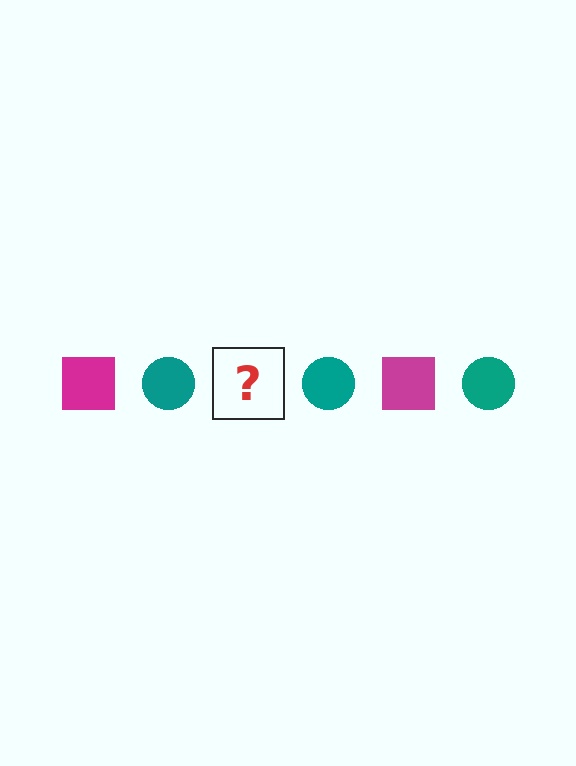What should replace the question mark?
The question mark should be replaced with a magenta square.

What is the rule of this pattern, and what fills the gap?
The rule is that the pattern alternates between magenta square and teal circle. The gap should be filled with a magenta square.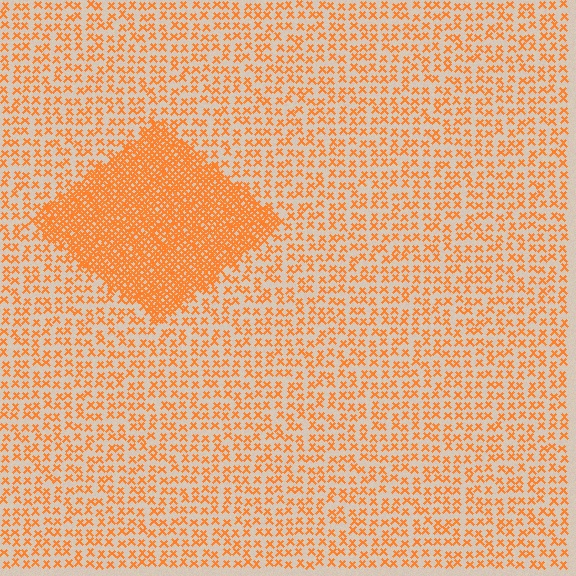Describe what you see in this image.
The image contains small orange elements arranged at two different densities. A diamond-shaped region is visible where the elements are more densely packed than the surrounding area.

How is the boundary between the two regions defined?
The boundary is defined by a change in element density (approximately 3.0x ratio). All elements are the same color, size, and shape.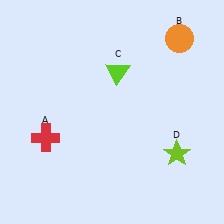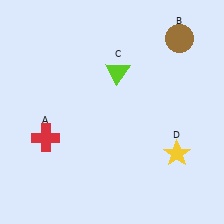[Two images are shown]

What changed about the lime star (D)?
In Image 1, D is lime. In Image 2, it changed to yellow.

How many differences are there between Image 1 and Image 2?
There are 2 differences between the two images.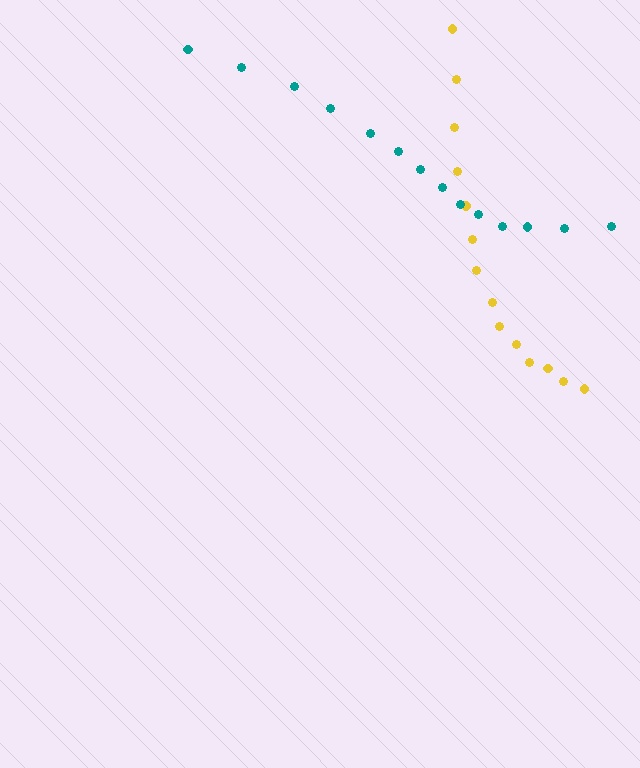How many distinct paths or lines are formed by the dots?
There are 2 distinct paths.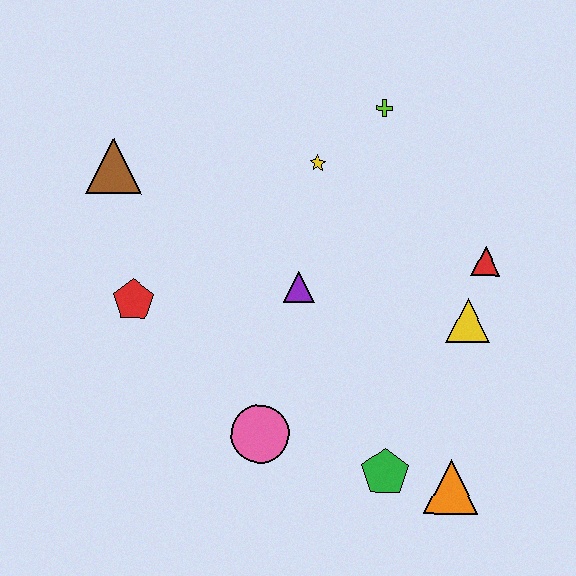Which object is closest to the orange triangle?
The green pentagon is closest to the orange triangle.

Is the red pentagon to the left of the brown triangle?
No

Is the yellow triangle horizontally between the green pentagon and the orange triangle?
No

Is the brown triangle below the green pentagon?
No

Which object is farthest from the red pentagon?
The orange triangle is farthest from the red pentagon.